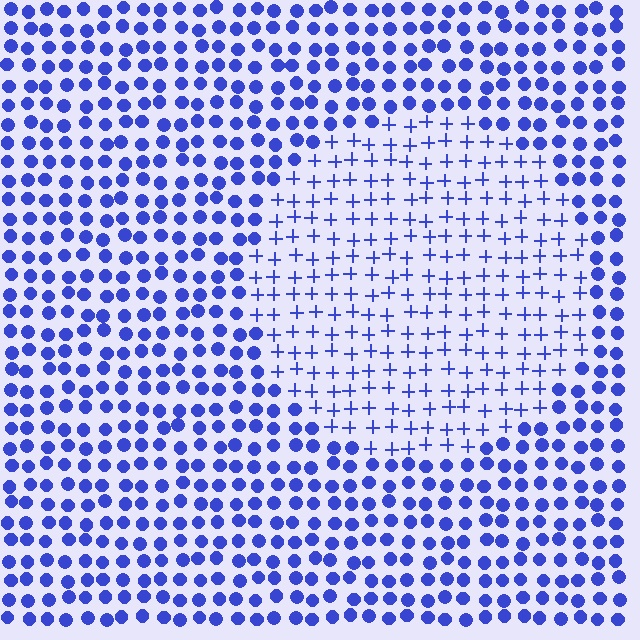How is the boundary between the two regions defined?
The boundary is defined by a change in element shape: plus signs inside vs. circles outside. All elements share the same color and spacing.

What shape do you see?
I see a circle.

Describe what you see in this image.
The image is filled with small blue elements arranged in a uniform grid. A circle-shaped region contains plus signs, while the surrounding area contains circles. The boundary is defined purely by the change in element shape.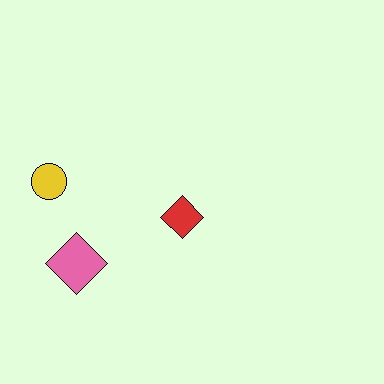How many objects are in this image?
There are 3 objects.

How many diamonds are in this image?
There are 2 diamonds.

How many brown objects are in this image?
There are no brown objects.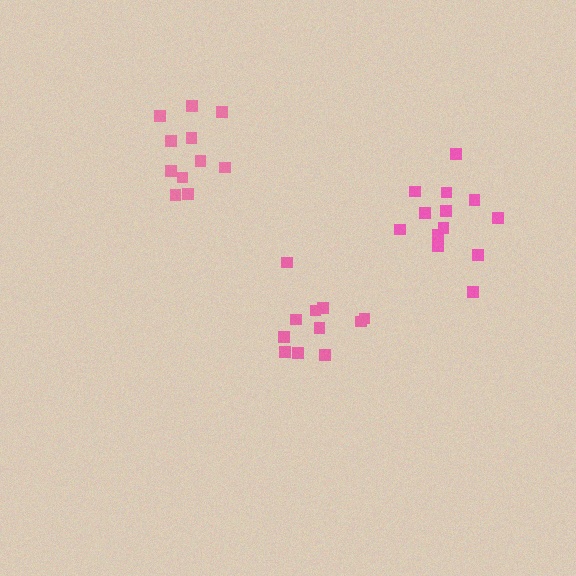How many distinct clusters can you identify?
There are 3 distinct clusters.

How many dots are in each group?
Group 1: 11 dots, Group 2: 11 dots, Group 3: 13 dots (35 total).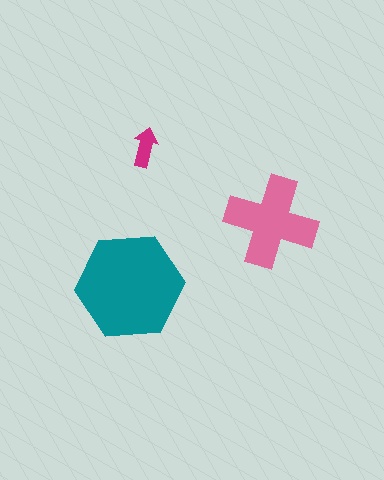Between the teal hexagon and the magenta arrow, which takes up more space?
The teal hexagon.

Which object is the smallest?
The magenta arrow.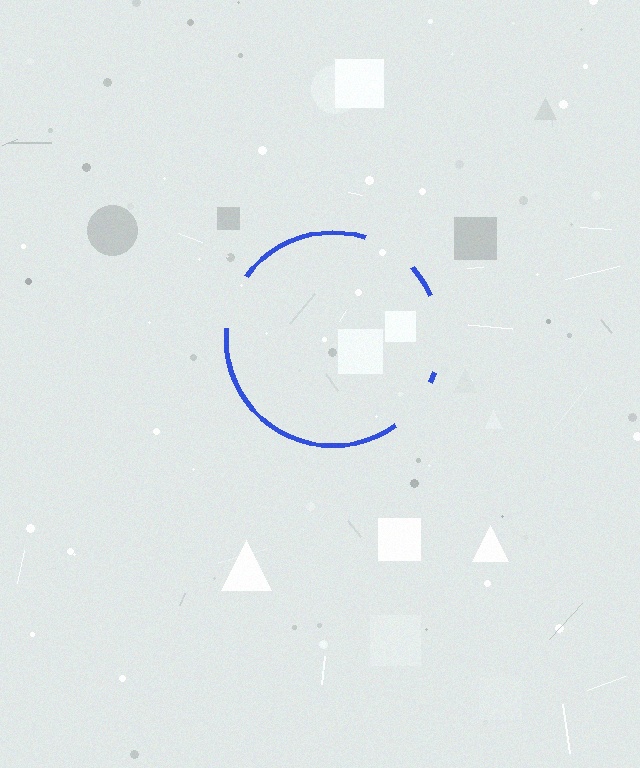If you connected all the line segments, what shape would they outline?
They would outline a circle.